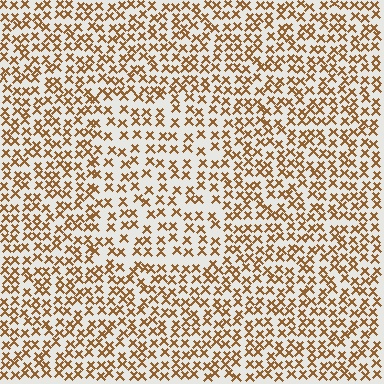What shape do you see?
I see a rectangle.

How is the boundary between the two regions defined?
The boundary is defined by a change in element density (approximately 1.5x ratio). All elements are the same color, size, and shape.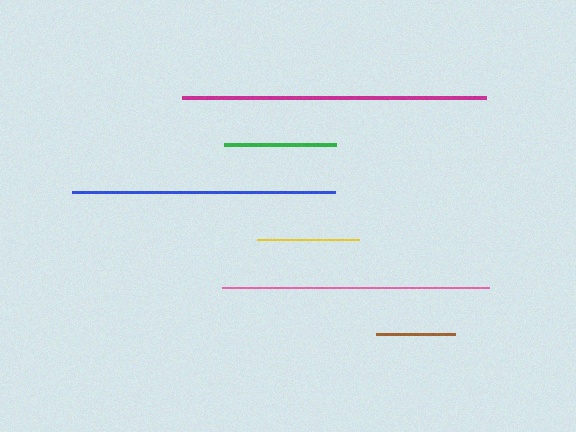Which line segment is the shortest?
The brown line is the shortest at approximately 79 pixels.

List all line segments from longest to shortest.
From longest to shortest: magenta, pink, blue, green, yellow, brown.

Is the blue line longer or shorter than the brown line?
The blue line is longer than the brown line.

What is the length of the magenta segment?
The magenta segment is approximately 305 pixels long.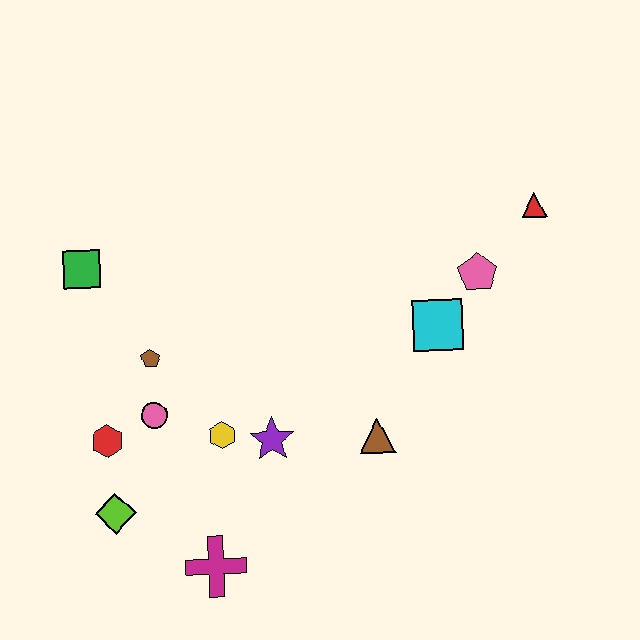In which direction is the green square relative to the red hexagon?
The green square is above the red hexagon.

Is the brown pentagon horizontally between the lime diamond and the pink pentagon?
Yes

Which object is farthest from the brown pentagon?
The red triangle is farthest from the brown pentagon.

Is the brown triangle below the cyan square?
Yes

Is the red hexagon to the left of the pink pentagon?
Yes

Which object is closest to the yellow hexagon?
The purple star is closest to the yellow hexagon.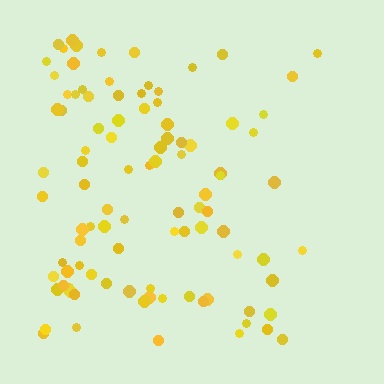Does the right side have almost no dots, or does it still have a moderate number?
Still a moderate number, just noticeably fewer than the left.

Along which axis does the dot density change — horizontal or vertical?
Horizontal.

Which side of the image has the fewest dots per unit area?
The right.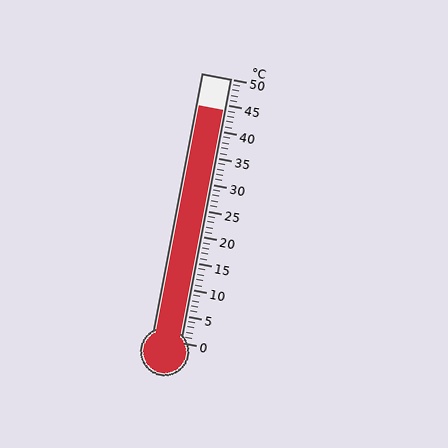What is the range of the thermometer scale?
The thermometer scale ranges from 0°C to 50°C.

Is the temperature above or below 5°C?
The temperature is above 5°C.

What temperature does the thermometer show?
The thermometer shows approximately 44°C.